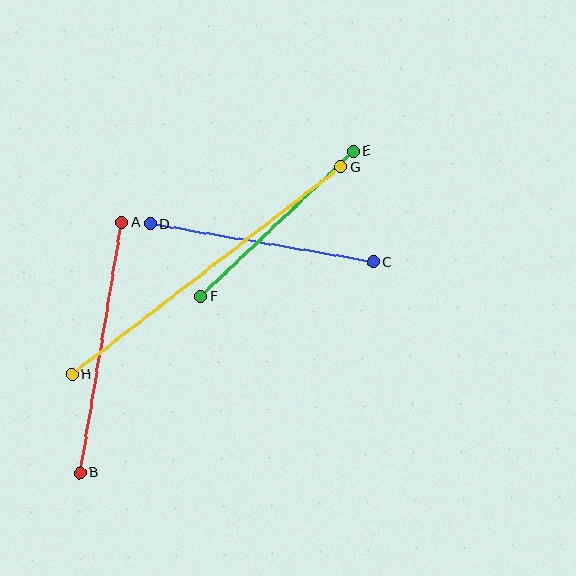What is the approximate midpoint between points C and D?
The midpoint is at approximately (262, 243) pixels.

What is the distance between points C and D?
The distance is approximately 227 pixels.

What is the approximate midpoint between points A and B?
The midpoint is at approximately (101, 348) pixels.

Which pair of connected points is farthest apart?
Points G and H are farthest apart.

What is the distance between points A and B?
The distance is approximately 254 pixels.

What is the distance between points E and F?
The distance is approximately 210 pixels.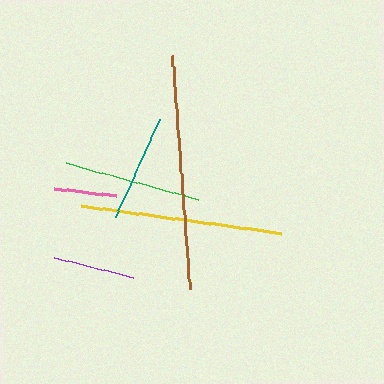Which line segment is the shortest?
The pink line is the shortest at approximately 63 pixels.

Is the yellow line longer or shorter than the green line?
The yellow line is longer than the green line.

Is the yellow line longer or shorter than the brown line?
The brown line is longer than the yellow line.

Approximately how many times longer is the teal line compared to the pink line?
The teal line is approximately 1.7 times the length of the pink line.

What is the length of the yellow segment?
The yellow segment is approximately 201 pixels long.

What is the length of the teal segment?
The teal segment is approximately 108 pixels long.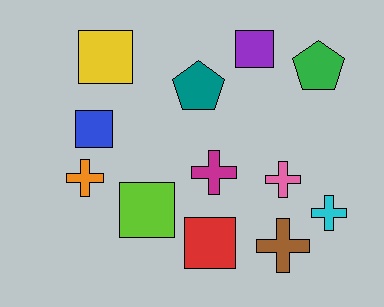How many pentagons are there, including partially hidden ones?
There are 2 pentagons.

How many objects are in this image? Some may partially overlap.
There are 12 objects.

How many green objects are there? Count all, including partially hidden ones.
There is 1 green object.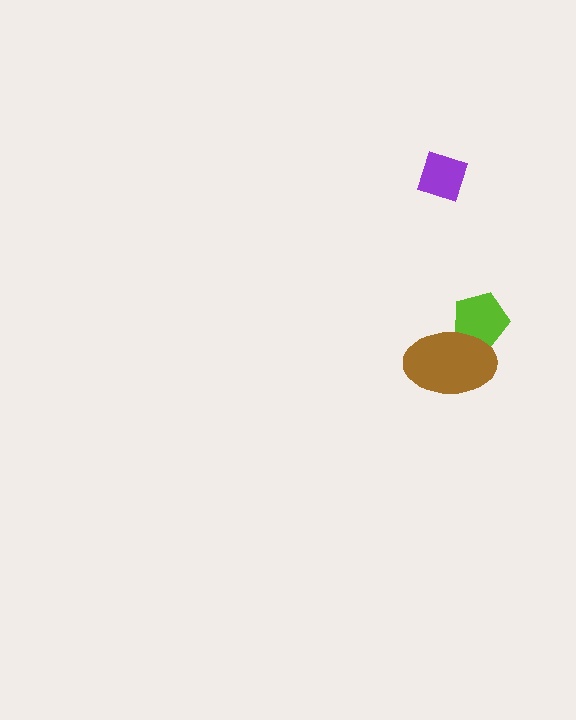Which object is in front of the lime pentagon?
The brown ellipse is in front of the lime pentagon.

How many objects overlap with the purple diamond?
0 objects overlap with the purple diamond.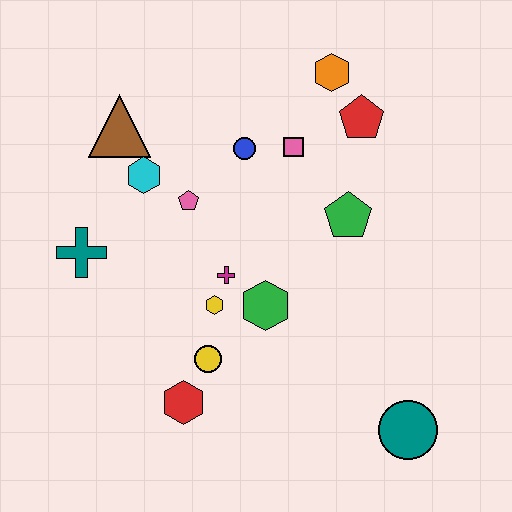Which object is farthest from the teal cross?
The teal circle is farthest from the teal cross.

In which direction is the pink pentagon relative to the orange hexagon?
The pink pentagon is to the left of the orange hexagon.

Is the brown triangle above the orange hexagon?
No